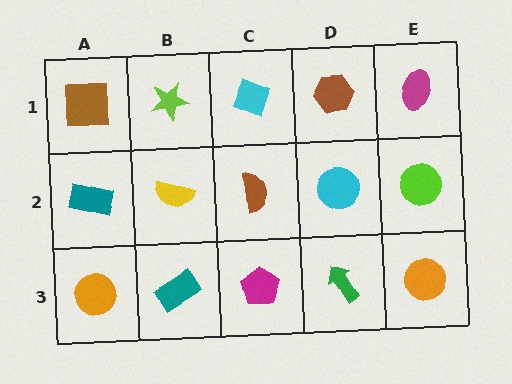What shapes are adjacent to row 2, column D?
A brown hexagon (row 1, column D), a green arrow (row 3, column D), a brown semicircle (row 2, column C), a lime circle (row 2, column E).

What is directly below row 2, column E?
An orange circle.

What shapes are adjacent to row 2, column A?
A brown square (row 1, column A), an orange circle (row 3, column A), a yellow semicircle (row 2, column B).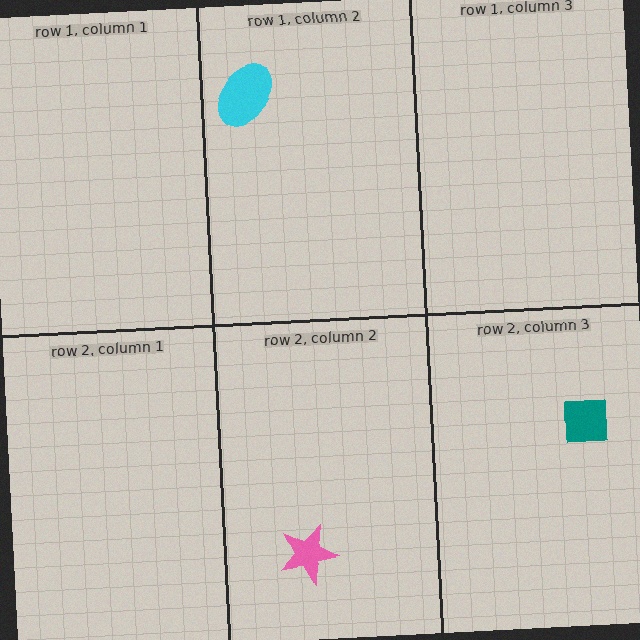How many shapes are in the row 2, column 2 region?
1.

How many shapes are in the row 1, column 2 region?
1.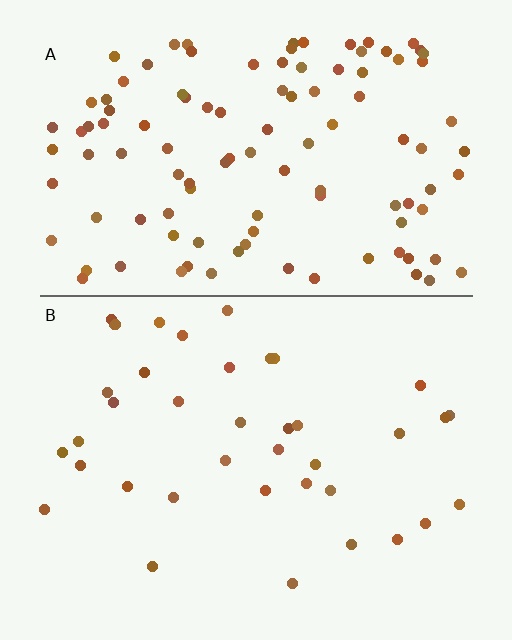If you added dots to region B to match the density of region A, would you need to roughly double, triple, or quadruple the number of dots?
Approximately triple.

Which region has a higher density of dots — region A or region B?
A (the top).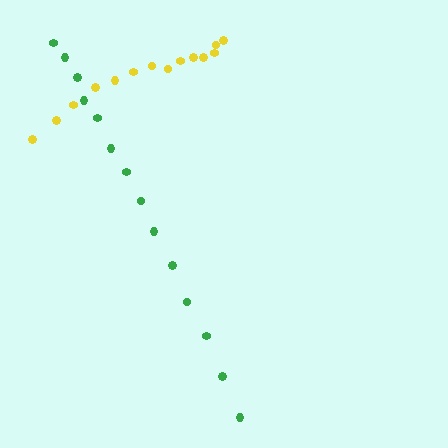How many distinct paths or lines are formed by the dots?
There are 2 distinct paths.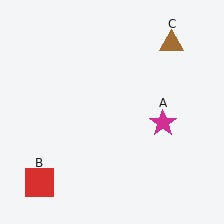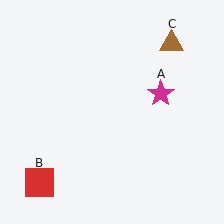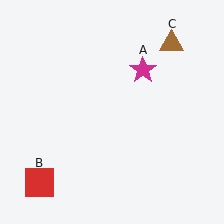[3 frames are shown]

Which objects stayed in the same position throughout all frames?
Red square (object B) and brown triangle (object C) remained stationary.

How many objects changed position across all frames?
1 object changed position: magenta star (object A).